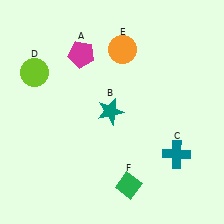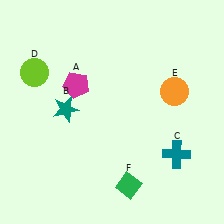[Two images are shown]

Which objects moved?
The objects that moved are: the magenta pentagon (A), the teal star (B), the orange circle (E).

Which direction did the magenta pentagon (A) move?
The magenta pentagon (A) moved down.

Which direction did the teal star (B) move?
The teal star (B) moved left.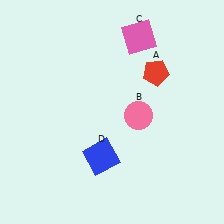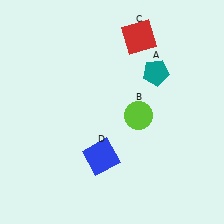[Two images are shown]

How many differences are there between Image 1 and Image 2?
There are 3 differences between the two images.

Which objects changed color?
A changed from red to teal. B changed from pink to lime. C changed from pink to red.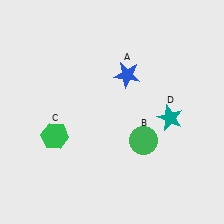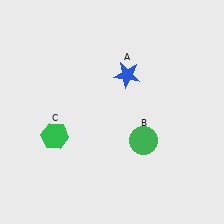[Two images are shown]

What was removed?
The teal star (D) was removed in Image 2.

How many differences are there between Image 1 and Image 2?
There is 1 difference between the two images.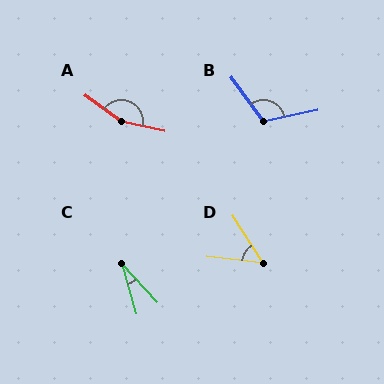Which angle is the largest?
A, at approximately 156 degrees.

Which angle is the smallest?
C, at approximately 26 degrees.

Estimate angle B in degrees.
Approximately 115 degrees.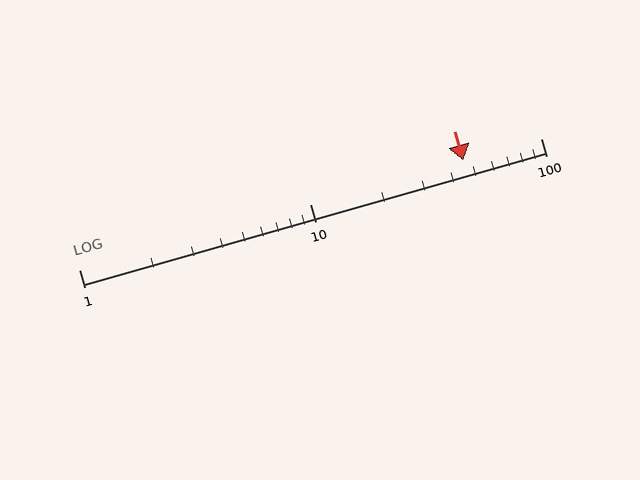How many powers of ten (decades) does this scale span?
The scale spans 2 decades, from 1 to 100.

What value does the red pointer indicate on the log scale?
The pointer indicates approximately 46.